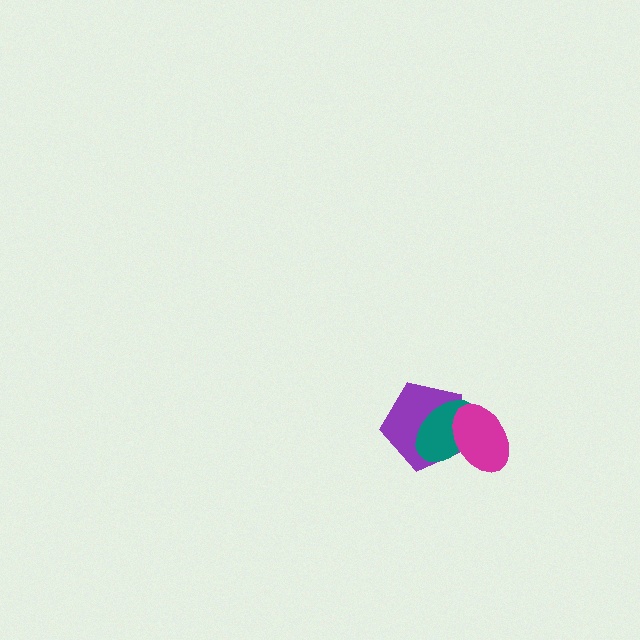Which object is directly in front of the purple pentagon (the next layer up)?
The teal ellipse is directly in front of the purple pentagon.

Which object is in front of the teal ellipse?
The magenta ellipse is in front of the teal ellipse.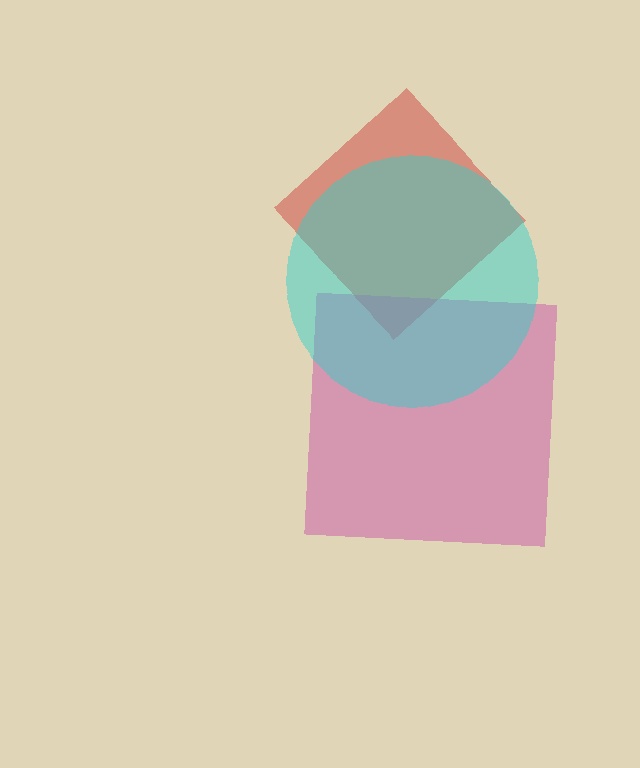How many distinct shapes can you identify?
There are 3 distinct shapes: a red diamond, a magenta square, a cyan circle.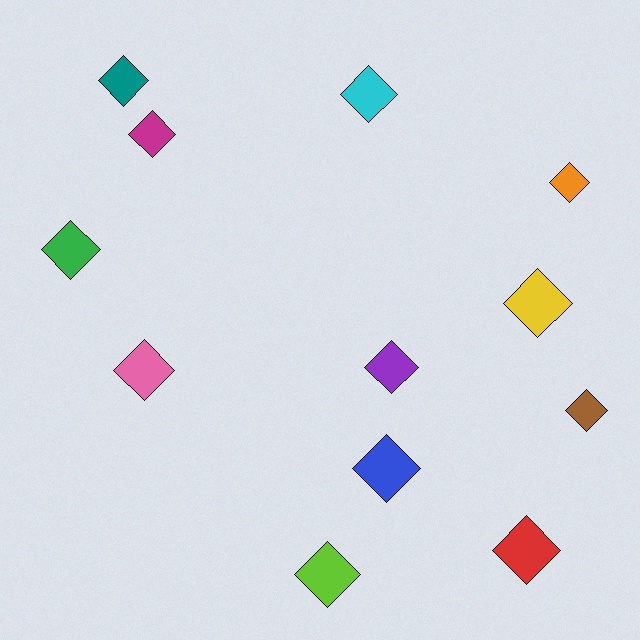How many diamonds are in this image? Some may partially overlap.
There are 12 diamonds.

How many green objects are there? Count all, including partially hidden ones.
There is 1 green object.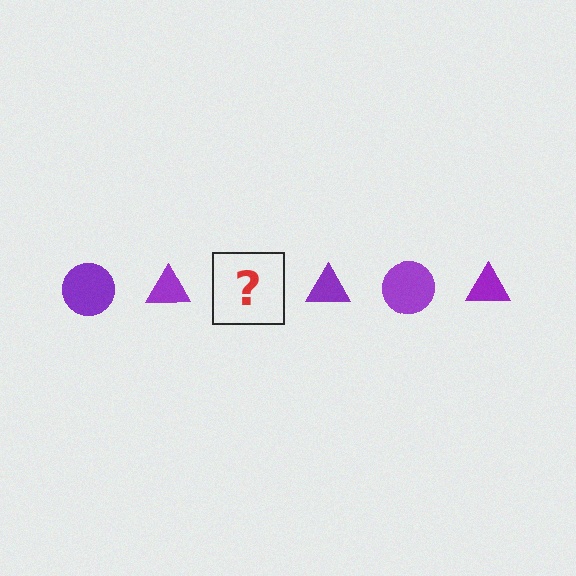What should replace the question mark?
The question mark should be replaced with a purple circle.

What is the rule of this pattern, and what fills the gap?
The rule is that the pattern cycles through circle, triangle shapes in purple. The gap should be filled with a purple circle.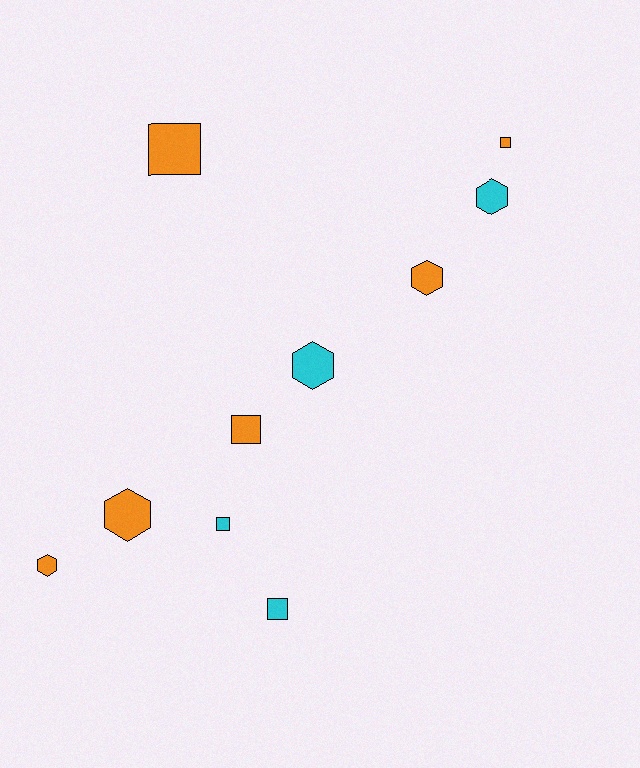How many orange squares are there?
There are 3 orange squares.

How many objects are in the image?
There are 10 objects.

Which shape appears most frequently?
Square, with 5 objects.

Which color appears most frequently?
Orange, with 6 objects.